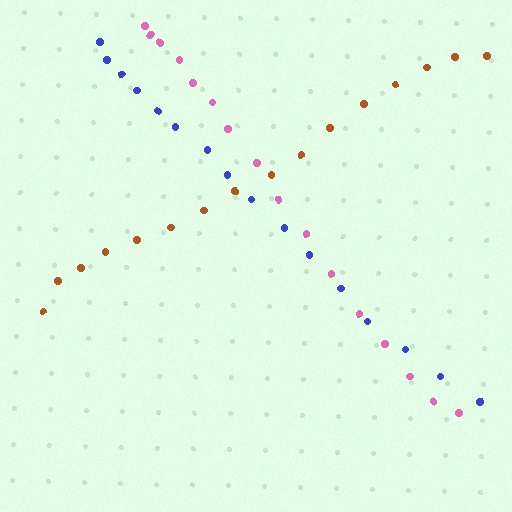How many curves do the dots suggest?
There are 3 distinct paths.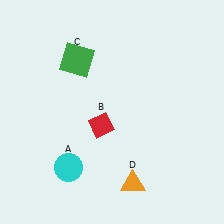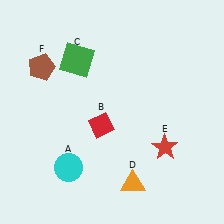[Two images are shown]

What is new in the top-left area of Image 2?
A brown pentagon (F) was added in the top-left area of Image 2.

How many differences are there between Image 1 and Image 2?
There are 2 differences between the two images.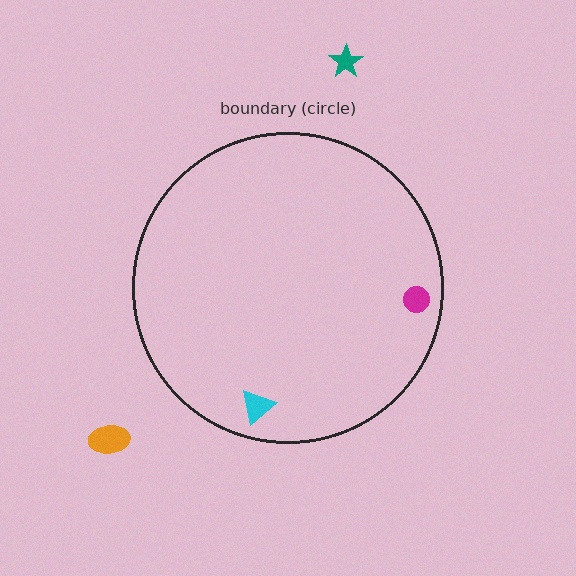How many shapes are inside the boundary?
2 inside, 2 outside.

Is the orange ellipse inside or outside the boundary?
Outside.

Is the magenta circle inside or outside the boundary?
Inside.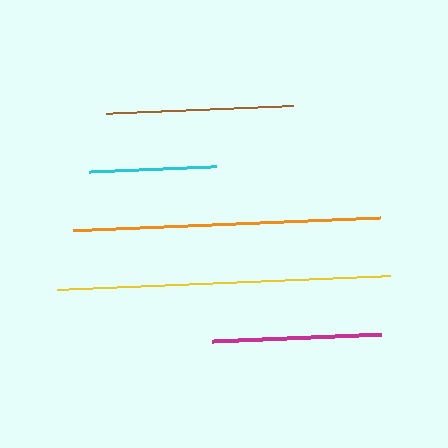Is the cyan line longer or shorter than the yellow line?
The yellow line is longer than the cyan line.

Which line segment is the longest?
The yellow line is the longest at approximately 334 pixels.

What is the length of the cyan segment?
The cyan segment is approximately 126 pixels long.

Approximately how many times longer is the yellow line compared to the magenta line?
The yellow line is approximately 2.0 times the length of the magenta line.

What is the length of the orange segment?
The orange segment is approximately 307 pixels long.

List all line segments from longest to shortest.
From longest to shortest: yellow, orange, brown, magenta, cyan.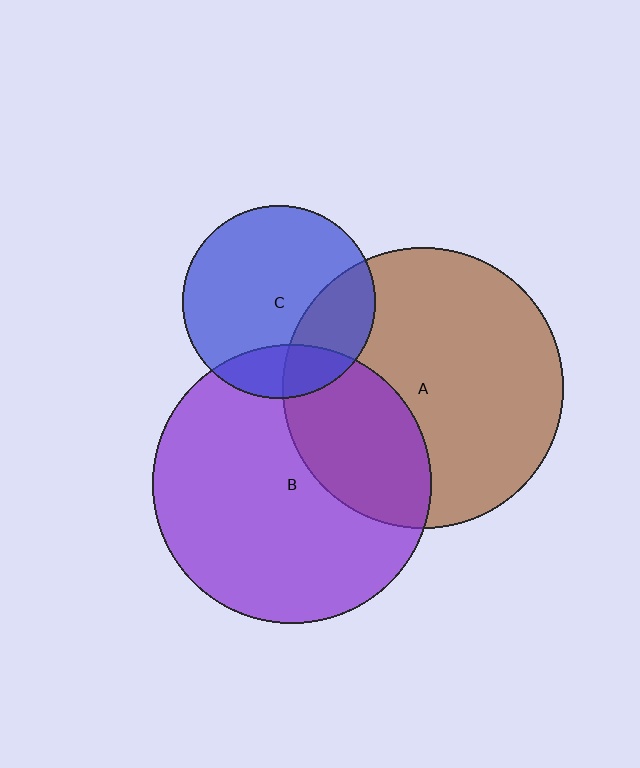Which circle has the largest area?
Circle A (brown).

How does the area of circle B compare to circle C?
Approximately 2.1 times.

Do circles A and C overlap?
Yes.